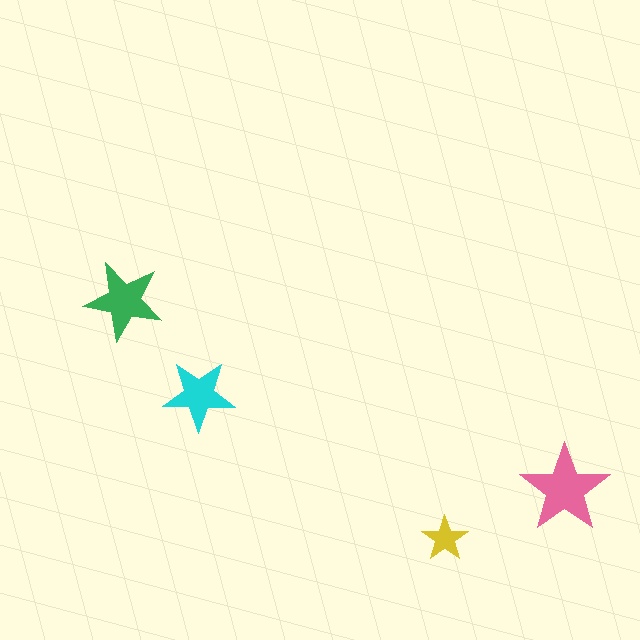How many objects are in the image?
There are 4 objects in the image.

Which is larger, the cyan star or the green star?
The green one.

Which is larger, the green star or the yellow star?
The green one.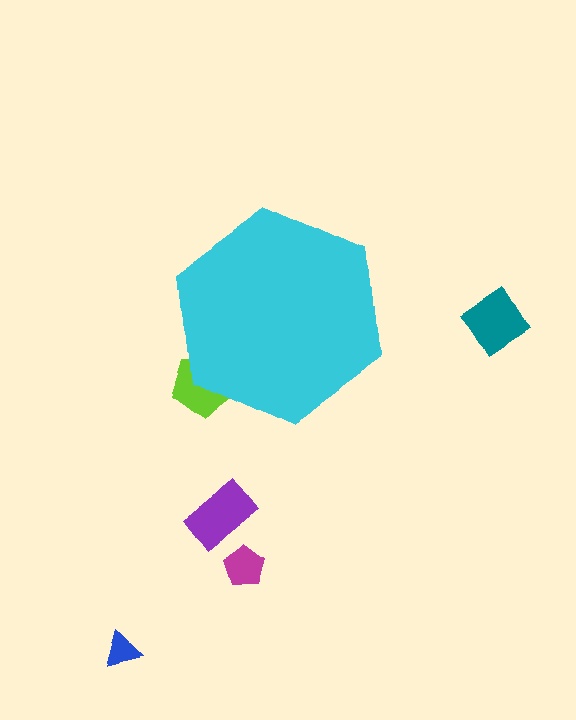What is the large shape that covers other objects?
A cyan hexagon.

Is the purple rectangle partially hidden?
No, the purple rectangle is fully visible.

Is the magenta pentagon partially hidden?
No, the magenta pentagon is fully visible.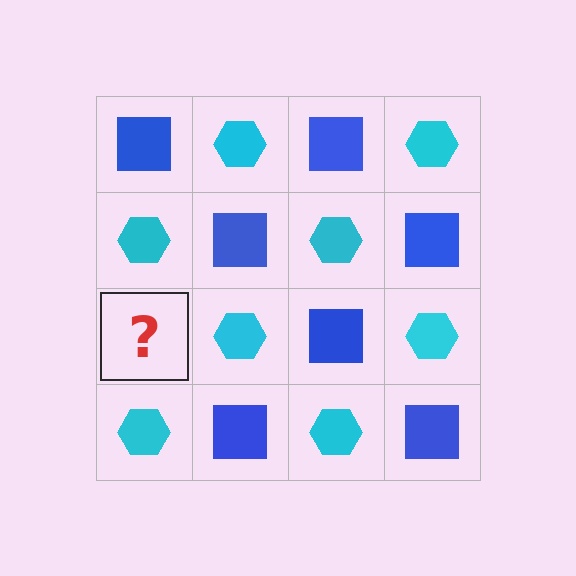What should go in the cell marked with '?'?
The missing cell should contain a blue square.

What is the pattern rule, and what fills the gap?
The rule is that it alternates blue square and cyan hexagon in a checkerboard pattern. The gap should be filled with a blue square.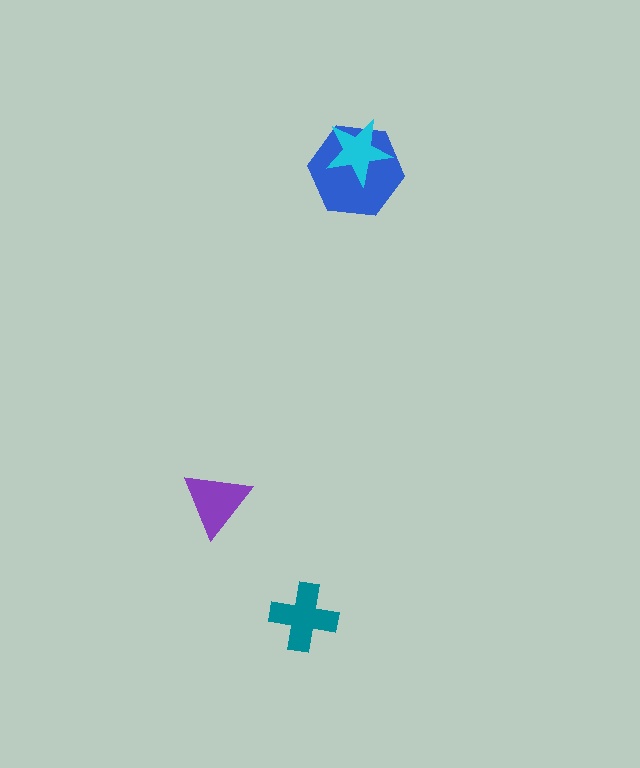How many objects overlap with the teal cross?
0 objects overlap with the teal cross.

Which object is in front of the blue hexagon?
The cyan star is in front of the blue hexagon.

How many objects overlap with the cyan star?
1 object overlaps with the cyan star.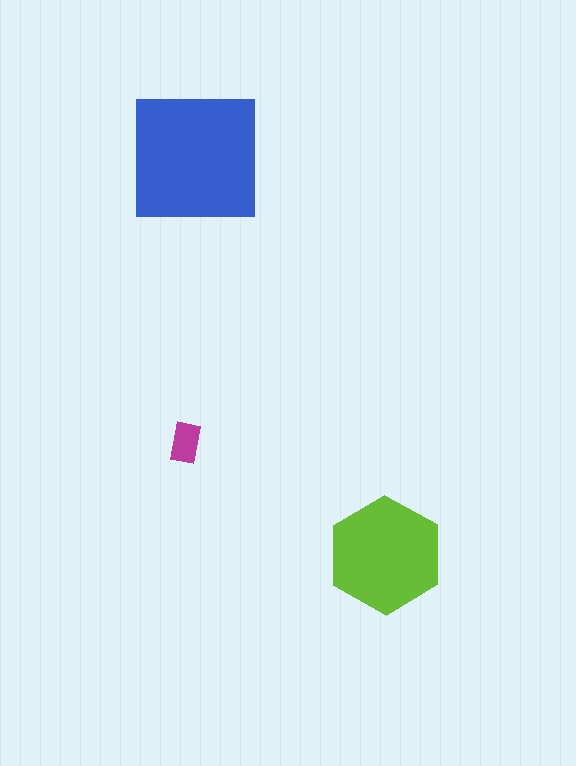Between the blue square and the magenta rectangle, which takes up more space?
The blue square.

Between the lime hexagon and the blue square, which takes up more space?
The blue square.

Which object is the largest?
The blue square.